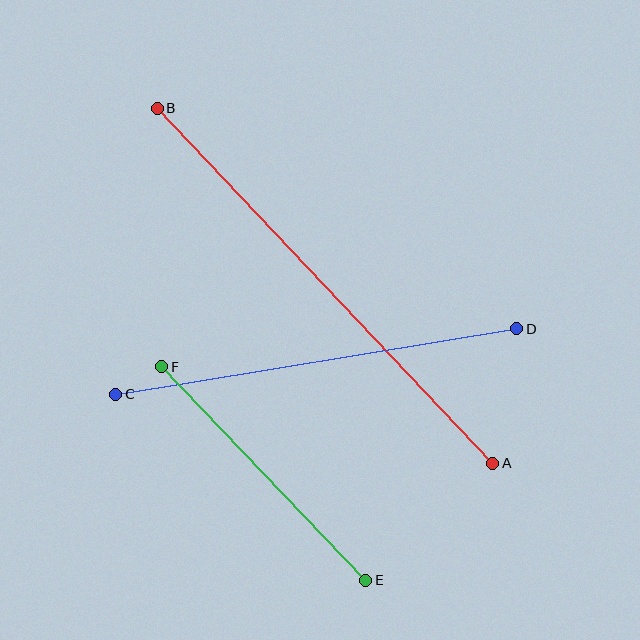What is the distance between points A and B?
The distance is approximately 488 pixels.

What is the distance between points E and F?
The distance is approximately 296 pixels.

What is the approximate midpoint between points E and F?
The midpoint is at approximately (264, 473) pixels.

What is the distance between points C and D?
The distance is approximately 407 pixels.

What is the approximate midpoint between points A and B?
The midpoint is at approximately (325, 286) pixels.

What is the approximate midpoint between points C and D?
The midpoint is at approximately (316, 362) pixels.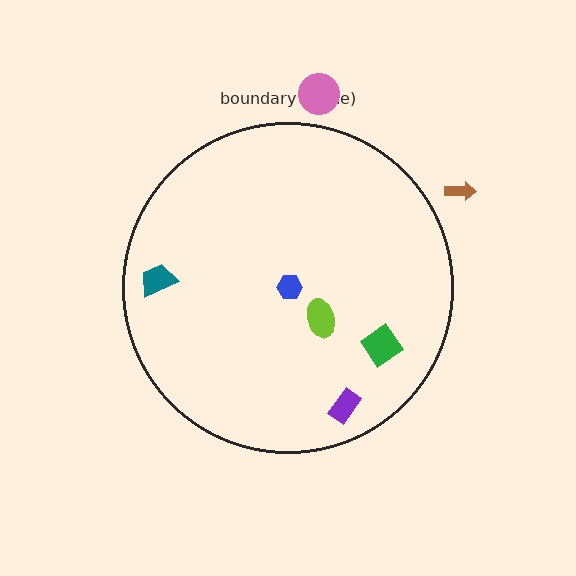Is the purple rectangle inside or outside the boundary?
Inside.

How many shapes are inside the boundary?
5 inside, 2 outside.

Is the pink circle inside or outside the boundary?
Outside.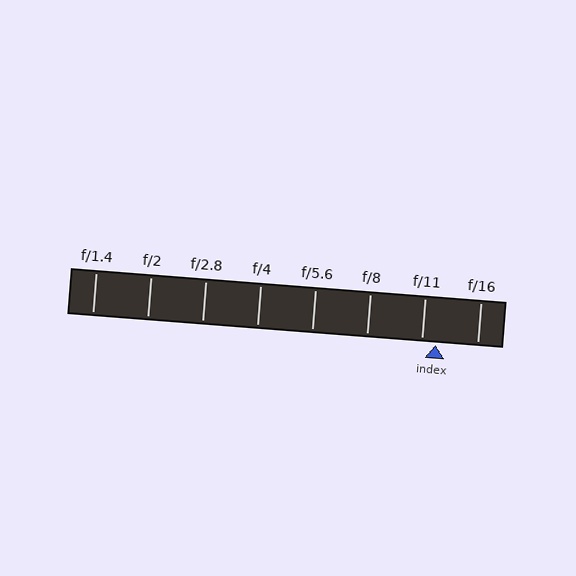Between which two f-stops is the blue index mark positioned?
The index mark is between f/11 and f/16.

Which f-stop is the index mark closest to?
The index mark is closest to f/11.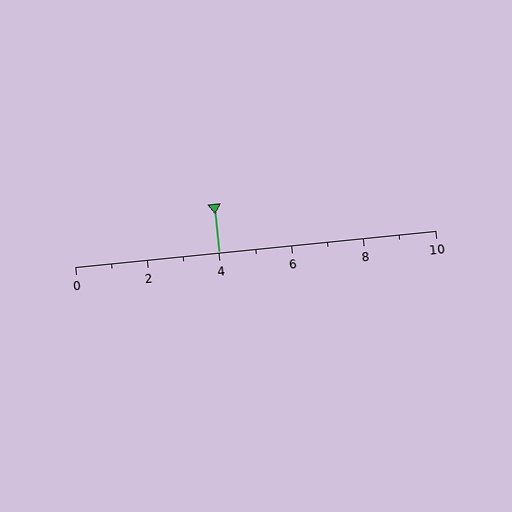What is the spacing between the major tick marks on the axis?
The major ticks are spaced 2 apart.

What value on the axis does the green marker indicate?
The marker indicates approximately 4.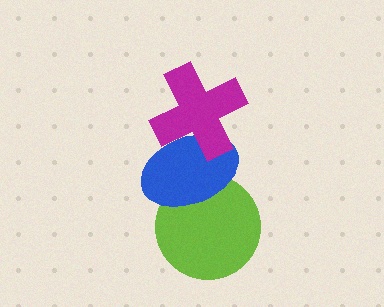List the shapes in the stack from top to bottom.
From top to bottom: the magenta cross, the blue ellipse, the lime circle.